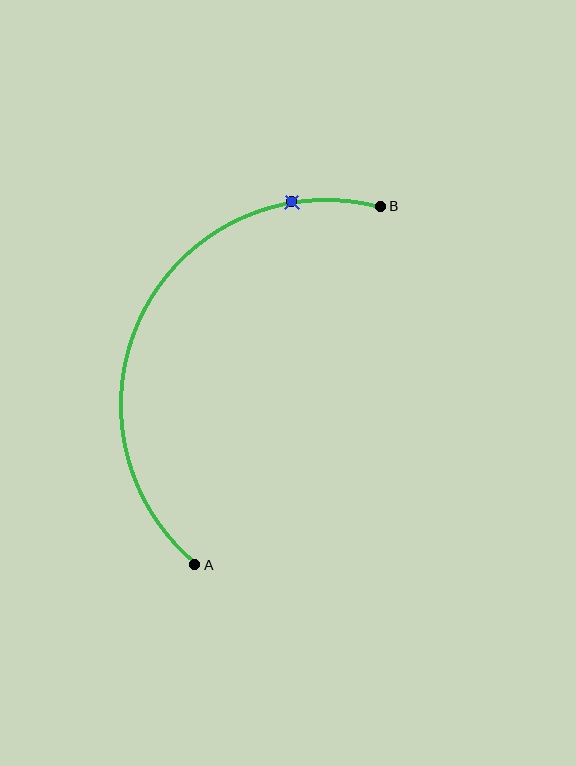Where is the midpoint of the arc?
The arc midpoint is the point on the curve farthest from the straight line joining A and B. It sits to the left of that line.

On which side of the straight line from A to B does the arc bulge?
The arc bulges to the left of the straight line connecting A and B.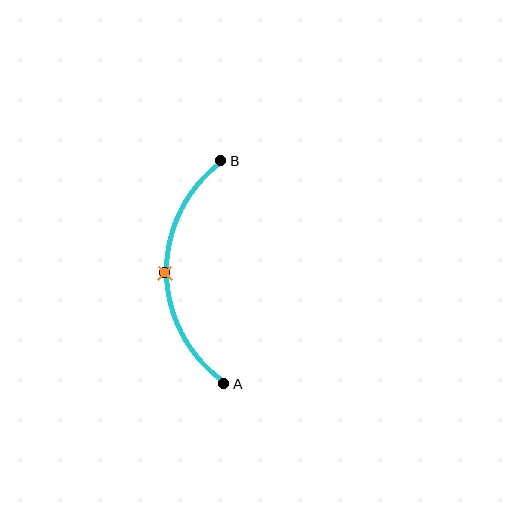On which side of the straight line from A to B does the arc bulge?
The arc bulges to the left of the straight line connecting A and B.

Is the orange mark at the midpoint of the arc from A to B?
Yes. The orange mark lies on the arc at equal arc-length from both A and B — it is the arc midpoint.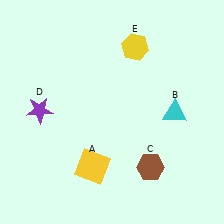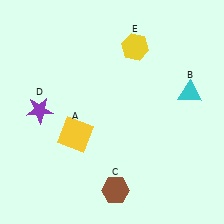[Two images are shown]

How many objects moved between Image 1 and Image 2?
3 objects moved between the two images.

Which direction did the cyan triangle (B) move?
The cyan triangle (B) moved up.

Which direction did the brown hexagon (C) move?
The brown hexagon (C) moved left.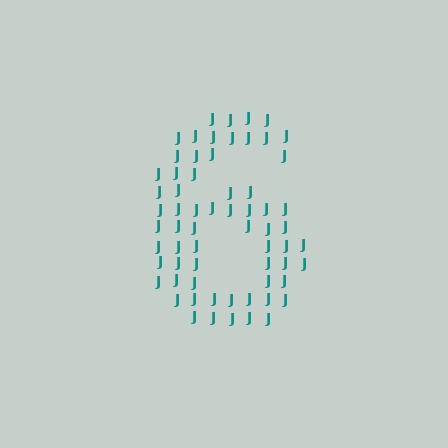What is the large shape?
The large shape is the digit 6.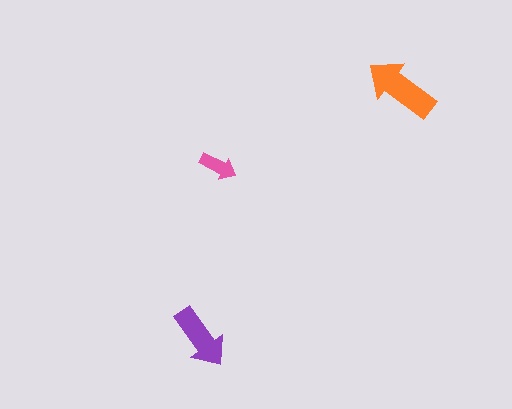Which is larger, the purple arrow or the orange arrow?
The orange one.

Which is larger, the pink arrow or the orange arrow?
The orange one.